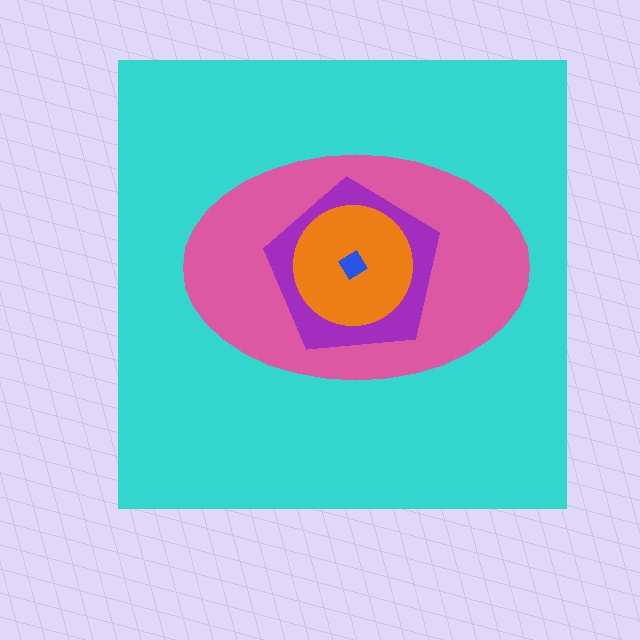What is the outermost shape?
The cyan square.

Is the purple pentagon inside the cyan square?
Yes.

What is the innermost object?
The blue diamond.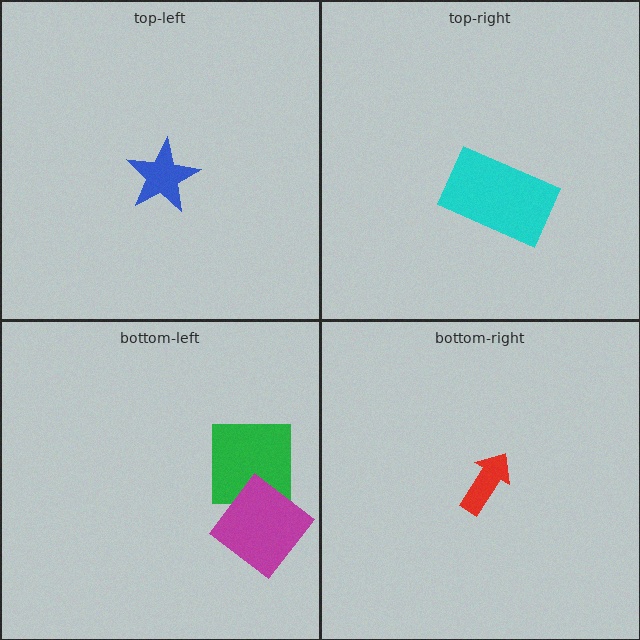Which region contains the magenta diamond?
The bottom-left region.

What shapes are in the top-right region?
The cyan rectangle.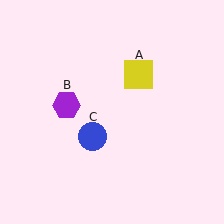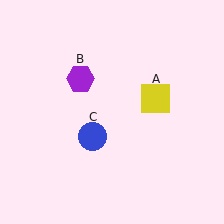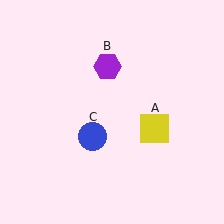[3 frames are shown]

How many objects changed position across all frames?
2 objects changed position: yellow square (object A), purple hexagon (object B).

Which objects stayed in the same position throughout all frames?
Blue circle (object C) remained stationary.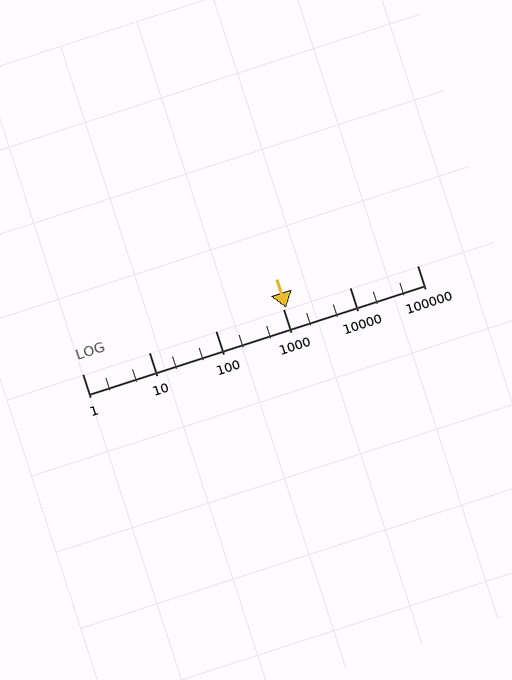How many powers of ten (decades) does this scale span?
The scale spans 5 decades, from 1 to 100000.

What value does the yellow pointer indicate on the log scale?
The pointer indicates approximately 1100.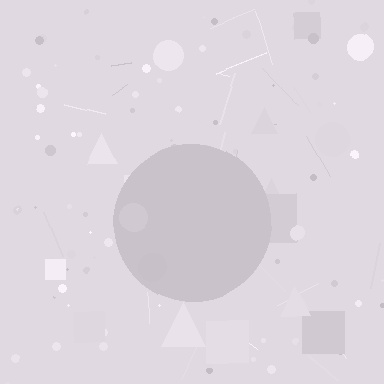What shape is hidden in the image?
A circle is hidden in the image.